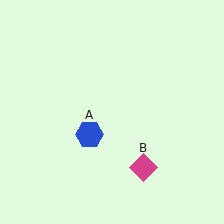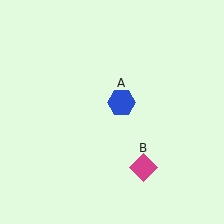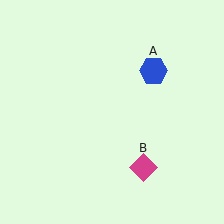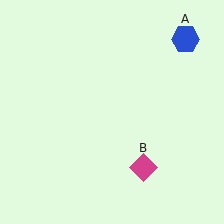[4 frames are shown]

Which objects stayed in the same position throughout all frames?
Magenta diamond (object B) remained stationary.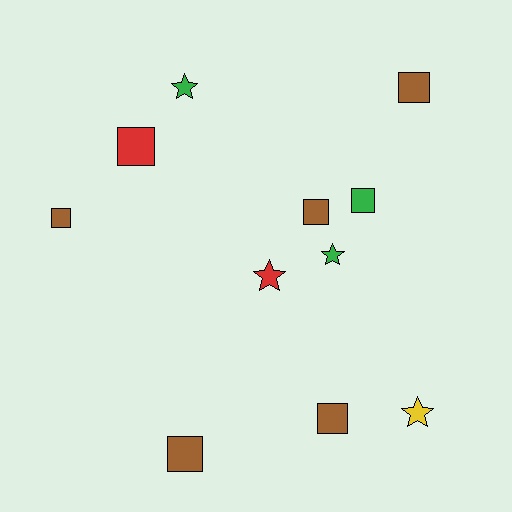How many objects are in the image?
There are 11 objects.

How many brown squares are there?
There are 5 brown squares.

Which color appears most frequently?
Brown, with 5 objects.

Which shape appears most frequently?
Square, with 7 objects.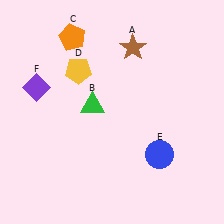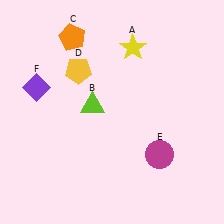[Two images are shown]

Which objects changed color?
A changed from brown to yellow. B changed from green to lime. E changed from blue to magenta.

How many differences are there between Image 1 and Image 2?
There are 3 differences between the two images.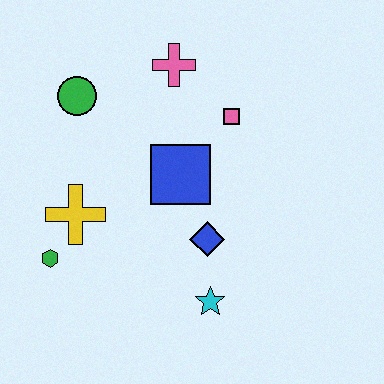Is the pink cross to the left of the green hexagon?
No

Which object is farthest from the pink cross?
The cyan star is farthest from the pink cross.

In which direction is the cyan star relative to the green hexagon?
The cyan star is to the right of the green hexagon.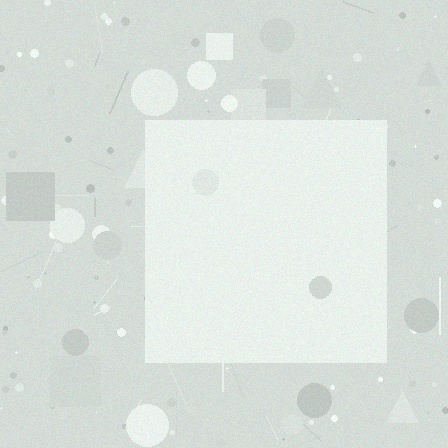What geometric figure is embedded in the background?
A square is embedded in the background.